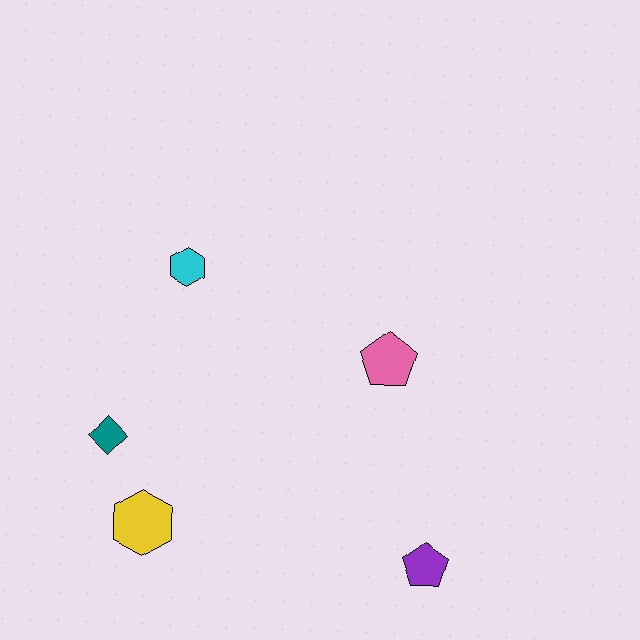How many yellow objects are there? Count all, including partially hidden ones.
There is 1 yellow object.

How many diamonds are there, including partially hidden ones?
There is 1 diamond.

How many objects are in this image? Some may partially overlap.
There are 5 objects.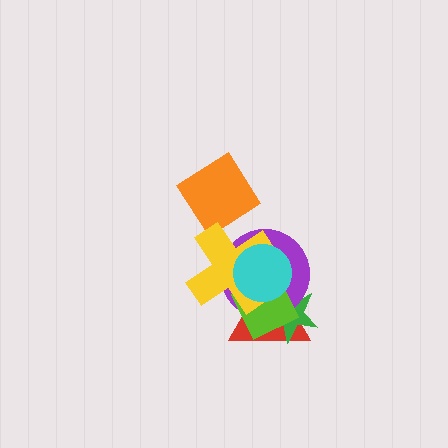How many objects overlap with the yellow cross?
4 objects overlap with the yellow cross.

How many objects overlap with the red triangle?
5 objects overlap with the red triangle.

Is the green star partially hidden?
Yes, it is partially covered by another shape.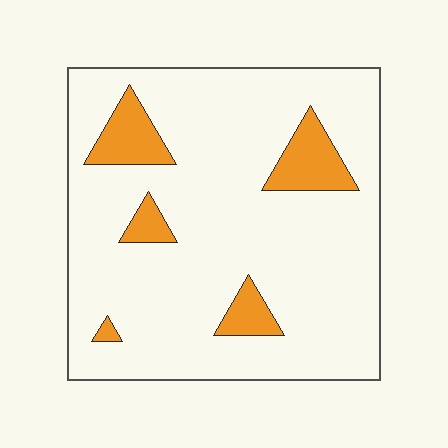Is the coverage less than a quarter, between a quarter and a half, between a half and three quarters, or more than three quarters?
Less than a quarter.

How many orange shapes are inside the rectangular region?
5.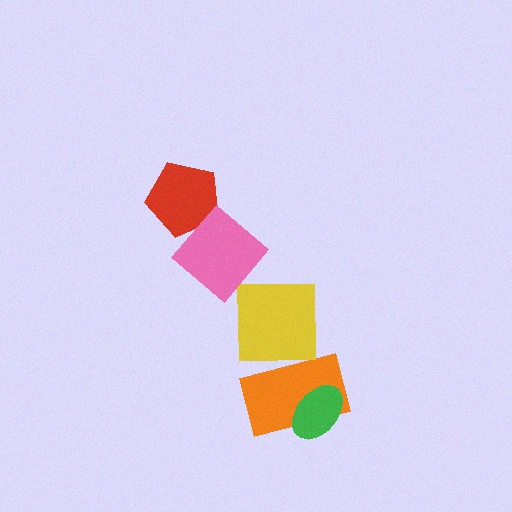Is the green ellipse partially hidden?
No, no other shape covers it.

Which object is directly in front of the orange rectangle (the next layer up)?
The green ellipse is directly in front of the orange rectangle.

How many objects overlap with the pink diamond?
1 object overlaps with the pink diamond.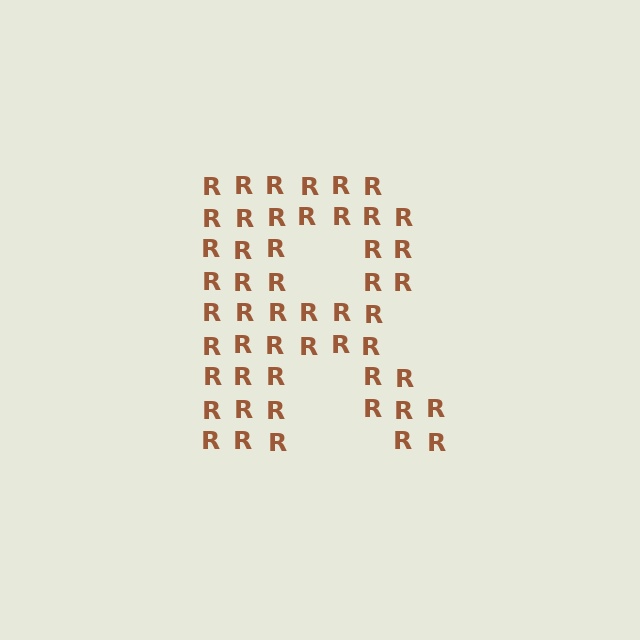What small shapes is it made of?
It is made of small letter R's.